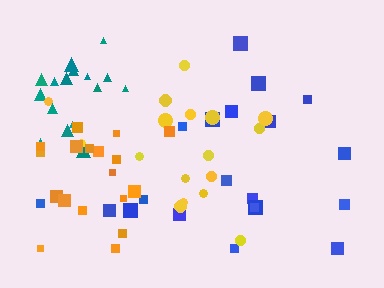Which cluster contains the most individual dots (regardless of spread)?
Blue (20).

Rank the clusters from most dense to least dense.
teal, orange, yellow, blue.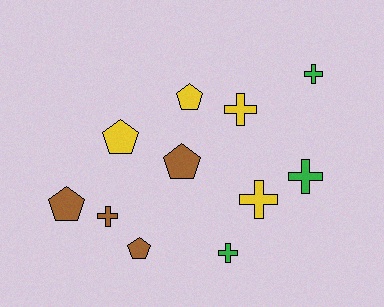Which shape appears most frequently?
Cross, with 6 objects.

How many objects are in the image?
There are 11 objects.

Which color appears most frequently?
Brown, with 4 objects.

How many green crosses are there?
There are 3 green crosses.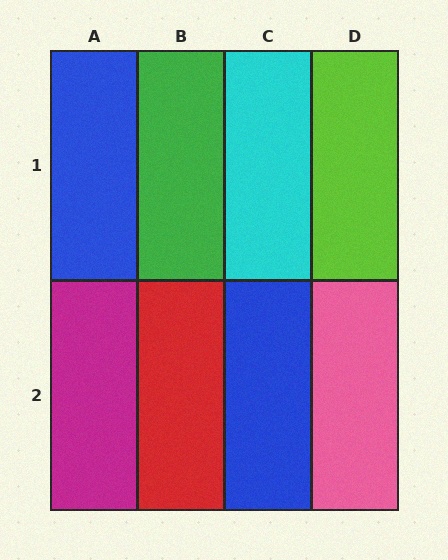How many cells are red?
1 cell is red.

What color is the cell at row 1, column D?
Lime.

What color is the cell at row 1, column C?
Cyan.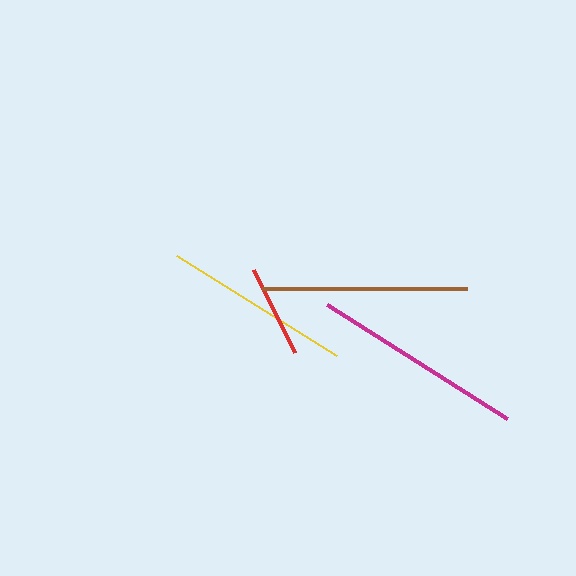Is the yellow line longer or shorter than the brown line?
The brown line is longer than the yellow line.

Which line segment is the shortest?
The red line is the shortest at approximately 93 pixels.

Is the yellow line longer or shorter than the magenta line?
The magenta line is longer than the yellow line.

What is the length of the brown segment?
The brown segment is approximately 205 pixels long.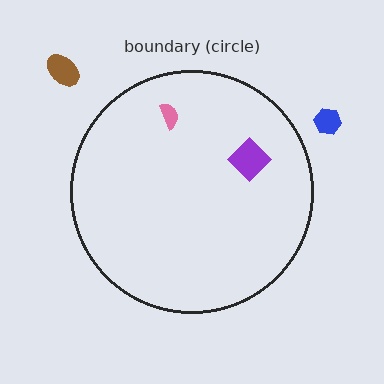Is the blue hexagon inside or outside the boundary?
Outside.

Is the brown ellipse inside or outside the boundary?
Outside.